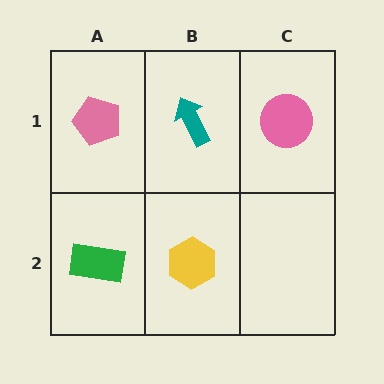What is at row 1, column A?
A pink pentagon.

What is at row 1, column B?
A teal arrow.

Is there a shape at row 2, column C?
No, that cell is empty.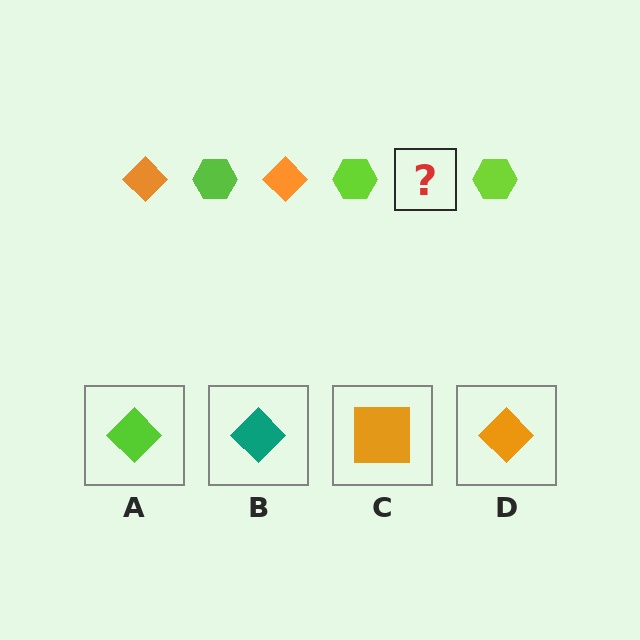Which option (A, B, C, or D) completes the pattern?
D.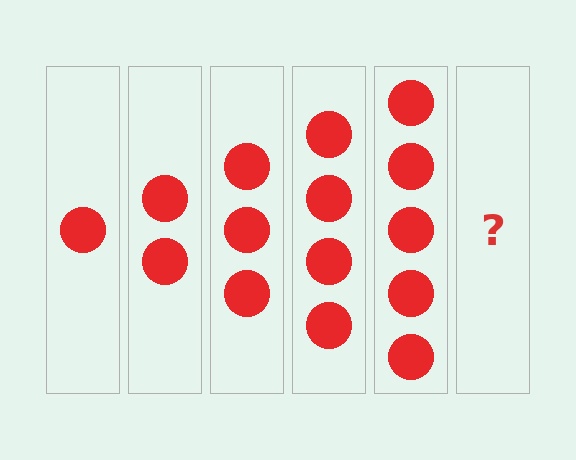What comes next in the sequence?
The next element should be 6 circles.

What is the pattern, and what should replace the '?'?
The pattern is that each step adds one more circle. The '?' should be 6 circles.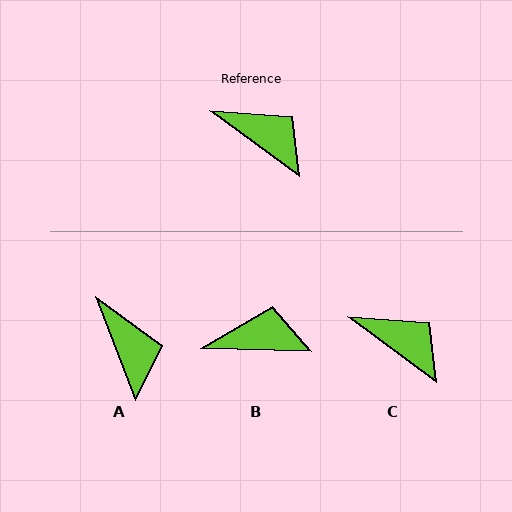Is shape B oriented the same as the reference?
No, it is off by about 35 degrees.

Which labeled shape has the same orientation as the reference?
C.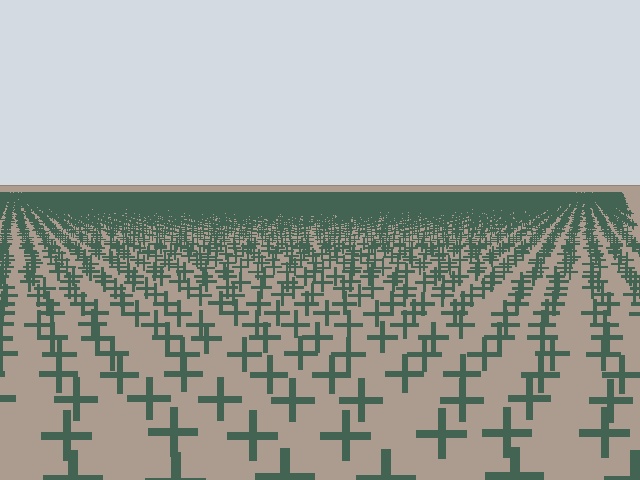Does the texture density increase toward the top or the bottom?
Density increases toward the top.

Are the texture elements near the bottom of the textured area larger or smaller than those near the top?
Larger. Near the bottom, elements are closer to the viewer and appear at a bigger on-screen size.